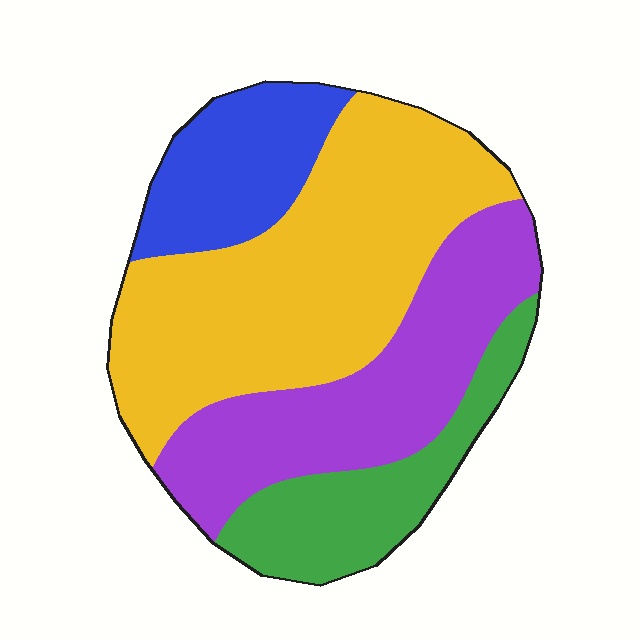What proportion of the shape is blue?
Blue takes up less than a sixth of the shape.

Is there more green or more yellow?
Yellow.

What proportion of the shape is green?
Green takes up about one sixth (1/6) of the shape.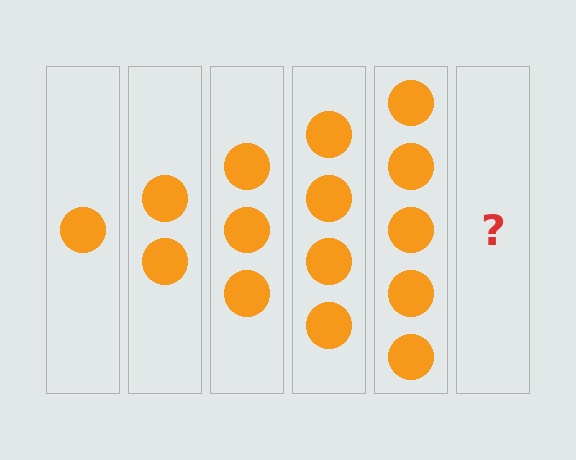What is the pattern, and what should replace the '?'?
The pattern is that each step adds one more circle. The '?' should be 6 circles.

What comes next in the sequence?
The next element should be 6 circles.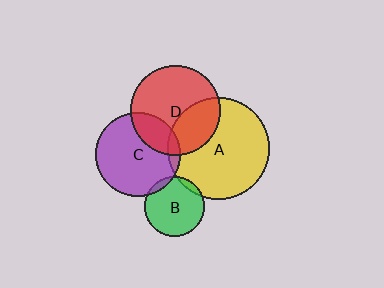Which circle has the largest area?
Circle A (yellow).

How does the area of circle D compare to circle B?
Approximately 2.2 times.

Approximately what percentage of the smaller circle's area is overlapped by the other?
Approximately 5%.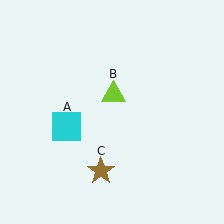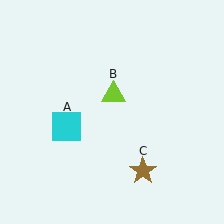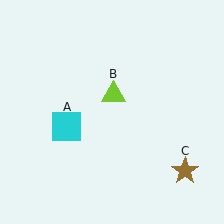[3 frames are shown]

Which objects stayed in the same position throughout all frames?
Cyan square (object A) and lime triangle (object B) remained stationary.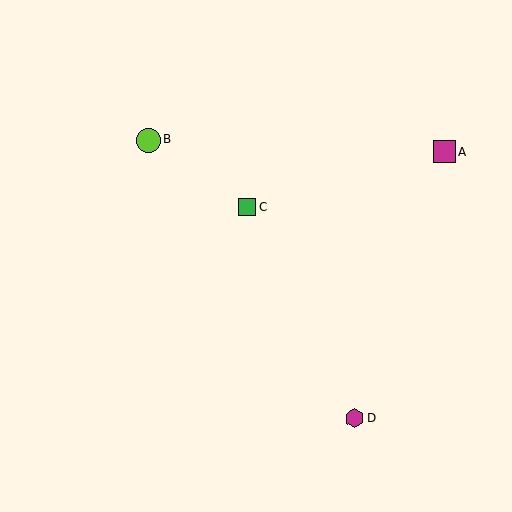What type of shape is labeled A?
Shape A is a magenta square.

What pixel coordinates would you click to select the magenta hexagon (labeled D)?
Click at (354, 418) to select the magenta hexagon D.